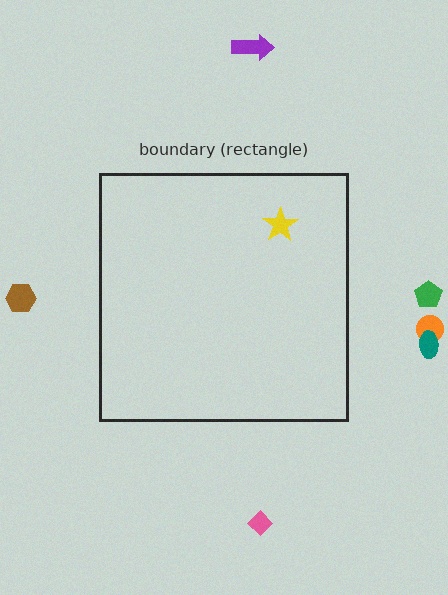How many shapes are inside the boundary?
1 inside, 6 outside.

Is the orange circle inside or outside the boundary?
Outside.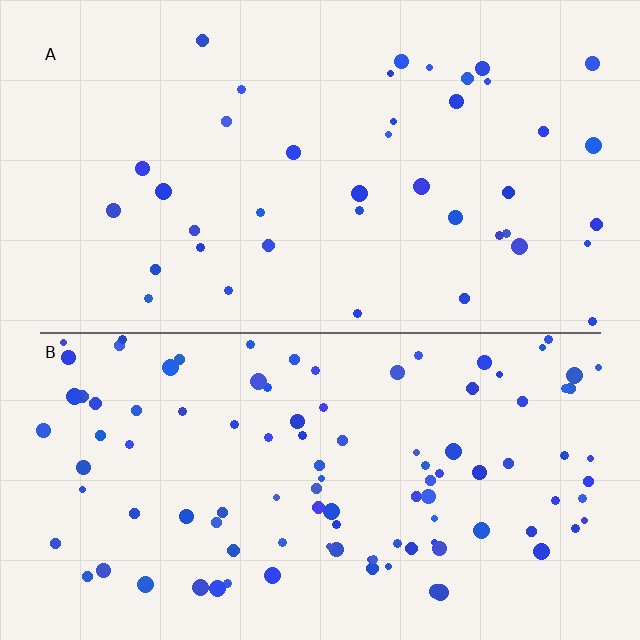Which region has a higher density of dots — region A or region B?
B (the bottom).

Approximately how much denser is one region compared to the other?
Approximately 2.6× — region B over region A.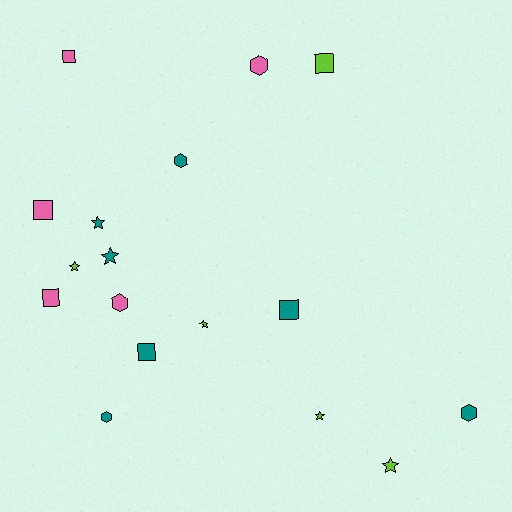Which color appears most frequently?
Teal, with 7 objects.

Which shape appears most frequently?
Star, with 6 objects.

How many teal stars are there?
There are 2 teal stars.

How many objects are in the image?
There are 17 objects.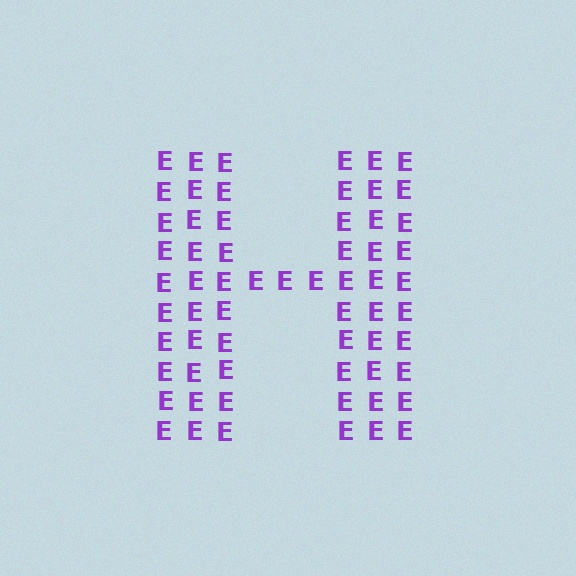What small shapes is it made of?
It is made of small letter E's.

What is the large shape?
The large shape is the letter H.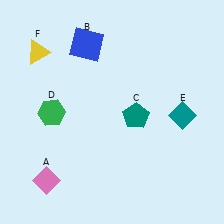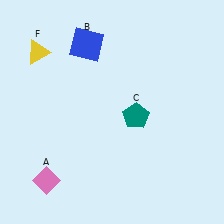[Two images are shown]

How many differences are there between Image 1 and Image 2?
There are 2 differences between the two images.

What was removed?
The green hexagon (D), the teal diamond (E) were removed in Image 2.